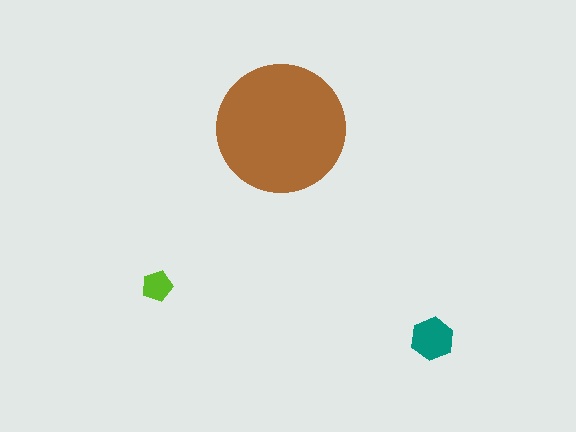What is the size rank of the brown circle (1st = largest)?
1st.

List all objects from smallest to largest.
The lime pentagon, the teal hexagon, the brown circle.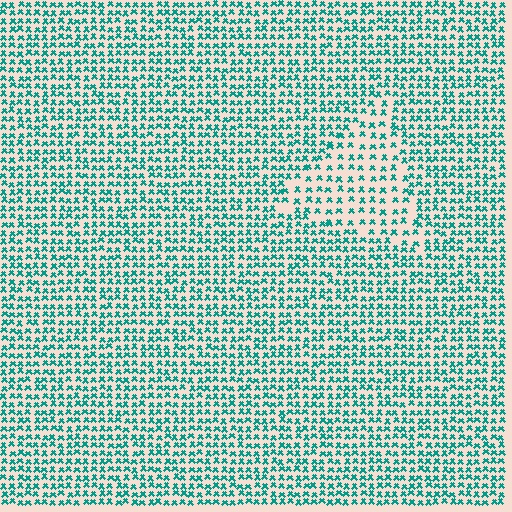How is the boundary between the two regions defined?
The boundary is defined by a change in element density (approximately 1.8x ratio). All elements are the same color, size, and shape.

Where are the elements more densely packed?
The elements are more densely packed outside the triangle boundary.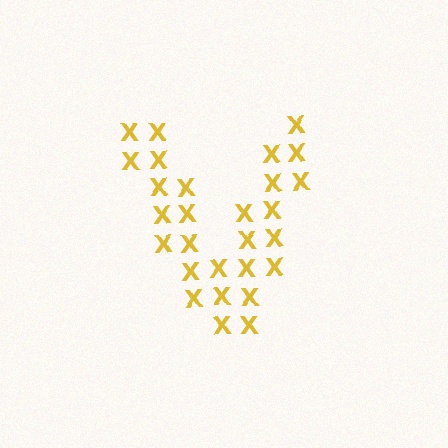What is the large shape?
The large shape is the letter V.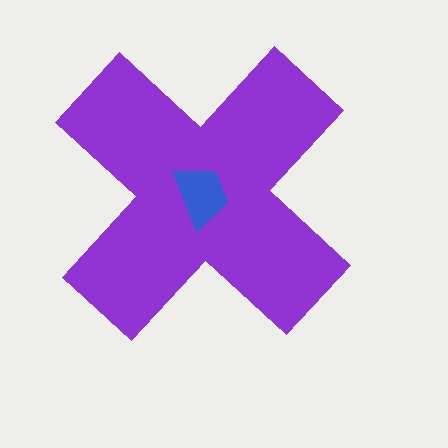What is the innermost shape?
The blue trapezoid.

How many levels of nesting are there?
2.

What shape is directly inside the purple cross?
The blue trapezoid.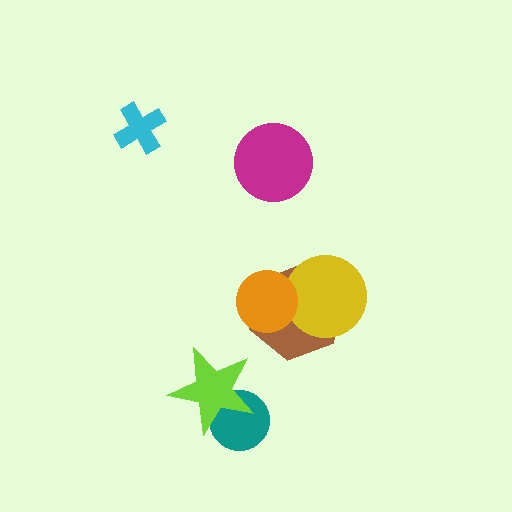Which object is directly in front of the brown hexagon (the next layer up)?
The yellow circle is directly in front of the brown hexagon.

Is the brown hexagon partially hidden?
Yes, it is partially covered by another shape.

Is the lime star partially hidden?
No, no other shape covers it.